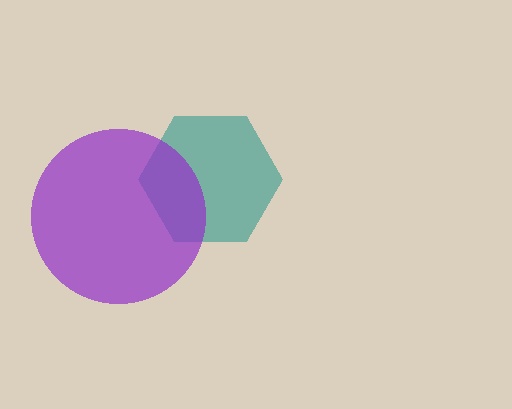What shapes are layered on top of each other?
The layered shapes are: a teal hexagon, a purple circle.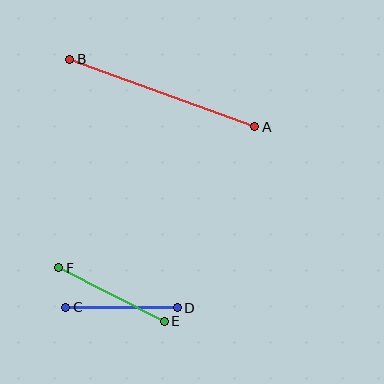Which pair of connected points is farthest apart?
Points A and B are farthest apart.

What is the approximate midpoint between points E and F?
The midpoint is at approximately (111, 294) pixels.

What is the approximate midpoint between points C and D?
The midpoint is at approximately (122, 308) pixels.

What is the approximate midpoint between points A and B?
The midpoint is at approximately (162, 93) pixels.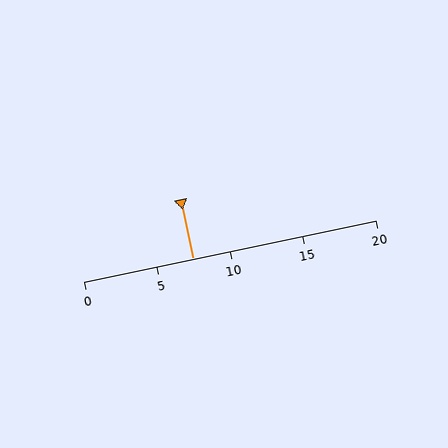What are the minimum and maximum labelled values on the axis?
The axis runs from 0 to 20.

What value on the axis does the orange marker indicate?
The marker indicates approximately 7.5.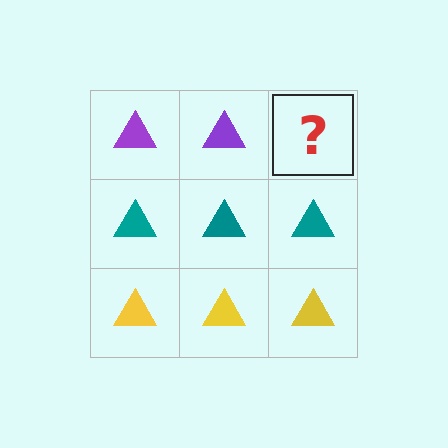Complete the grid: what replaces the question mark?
The question mark should be replaced with a purple triangle.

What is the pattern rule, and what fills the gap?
The rule is that each row has a consistent color. The gap should be filled with a purple triangle.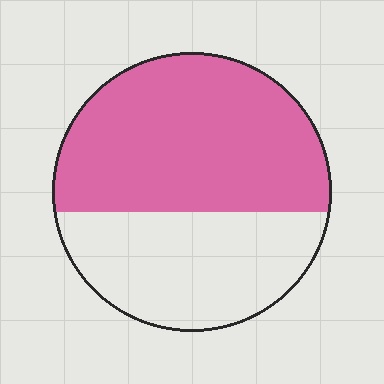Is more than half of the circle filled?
Yes.